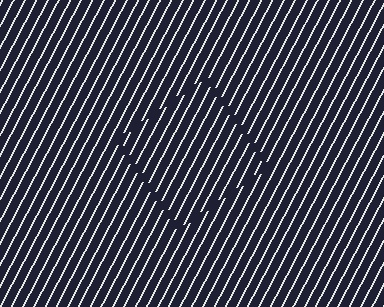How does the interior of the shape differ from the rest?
The interior of the shape contains the same grating, shifted by half a period — the contour is defined by the phase discontinuity where line-ends from the inner and outer gratings abut.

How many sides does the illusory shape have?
4 sides — the line-ends trace a square.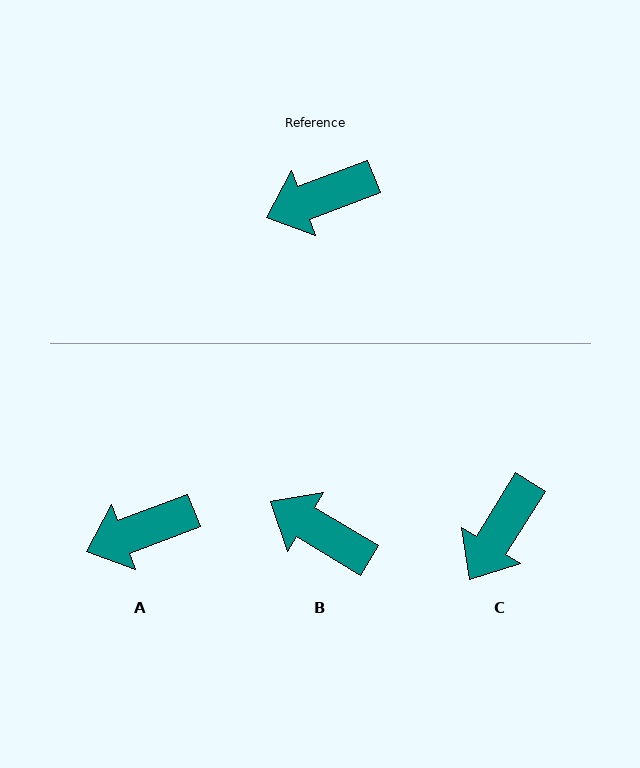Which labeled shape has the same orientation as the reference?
A.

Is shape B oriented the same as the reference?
No, it is off by about 52 degrees.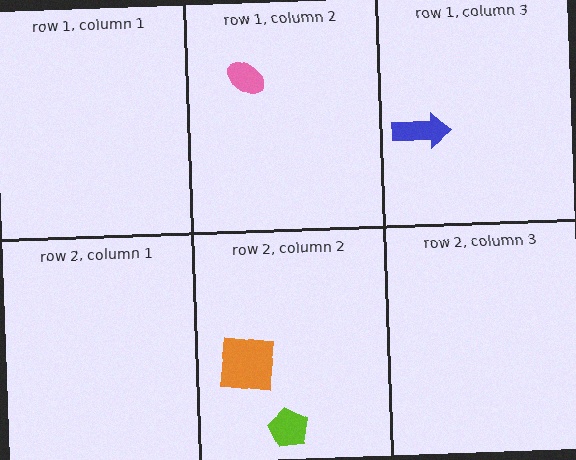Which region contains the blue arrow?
The row 1, column 3 region.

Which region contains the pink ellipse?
The row 1, column 2 region.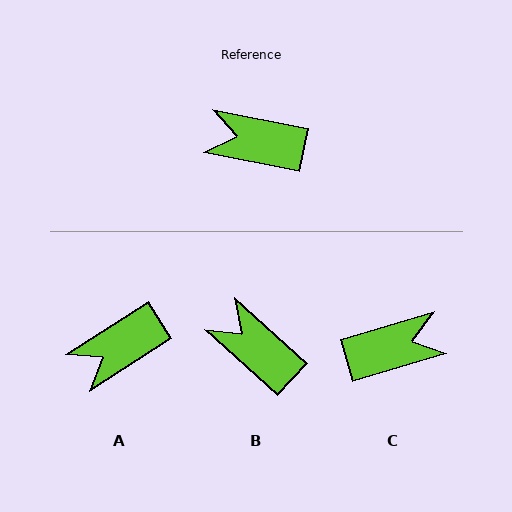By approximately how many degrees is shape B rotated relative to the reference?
Approximately 31 degrees clockwise.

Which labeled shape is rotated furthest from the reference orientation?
C, about 152 degrees away.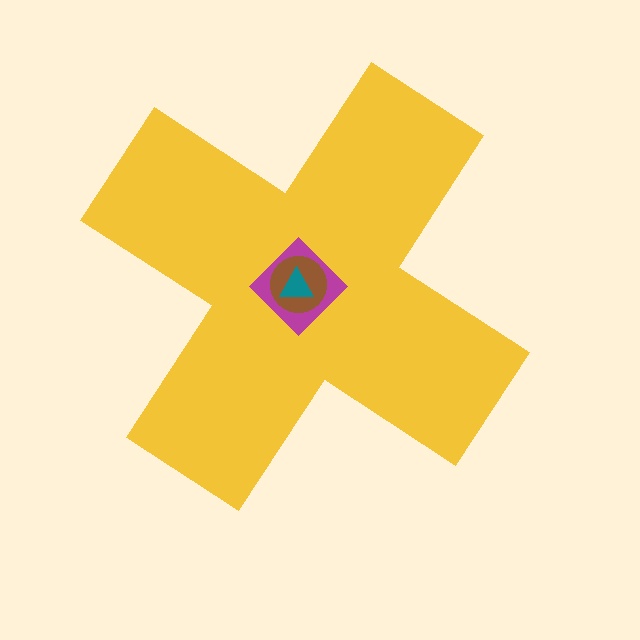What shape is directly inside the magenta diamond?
The brown circle.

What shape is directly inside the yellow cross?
The magenta diamond.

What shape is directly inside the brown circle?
The teal triangle.